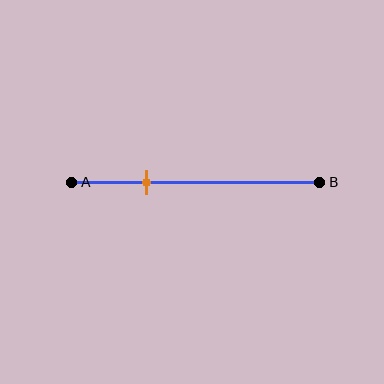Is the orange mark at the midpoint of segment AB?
No, the mark is at about 30% from A, not at the 50% midpoint.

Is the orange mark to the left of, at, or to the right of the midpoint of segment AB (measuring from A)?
The orange mark is to the left of the midpoint of segment AB.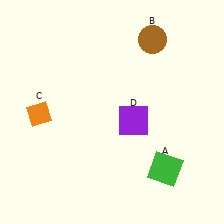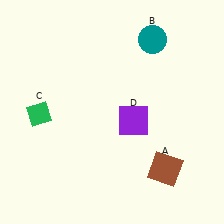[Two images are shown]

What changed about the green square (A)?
In Image 1, A is green. In Image 2, it changed to brown.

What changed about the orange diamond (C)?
In Image 1, C is orange. In Image 2, it changed to green.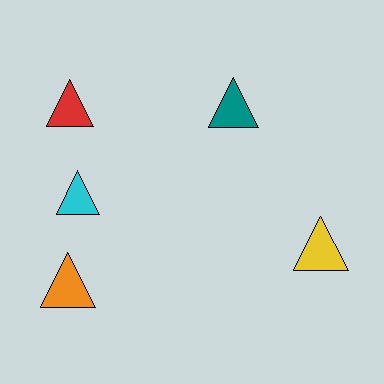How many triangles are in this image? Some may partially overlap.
There are 5 triangles.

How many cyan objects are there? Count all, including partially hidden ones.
There is 1 cyan object.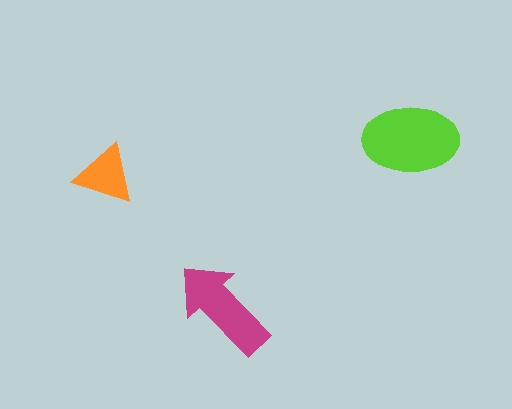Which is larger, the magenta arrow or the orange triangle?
The magenta arrow.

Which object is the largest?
The lime ellipse.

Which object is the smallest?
The orange triangle.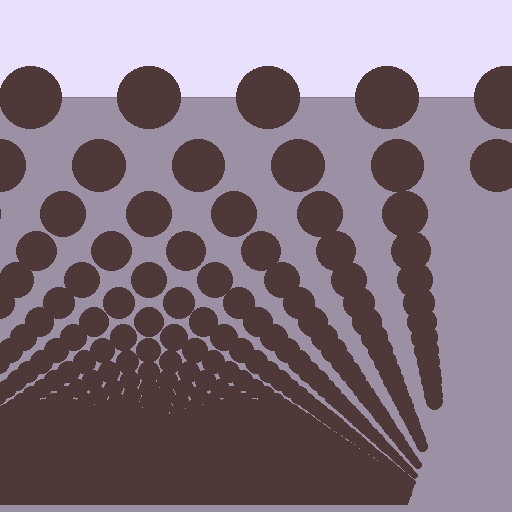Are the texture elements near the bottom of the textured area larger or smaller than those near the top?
Smaller. The gradient is inverted — elements near the bottom are smaller and denser.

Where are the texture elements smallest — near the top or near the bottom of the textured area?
Near the bottom.